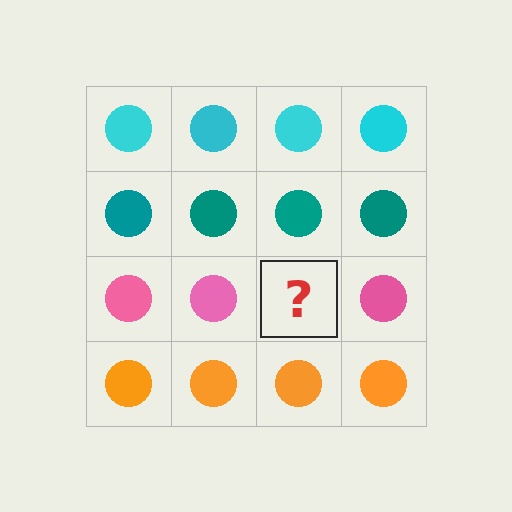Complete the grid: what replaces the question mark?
The question mark should be replaced with a pink circle.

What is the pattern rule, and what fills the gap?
The rule is that each row has a consistent color. The gap should be filled with a pink circle.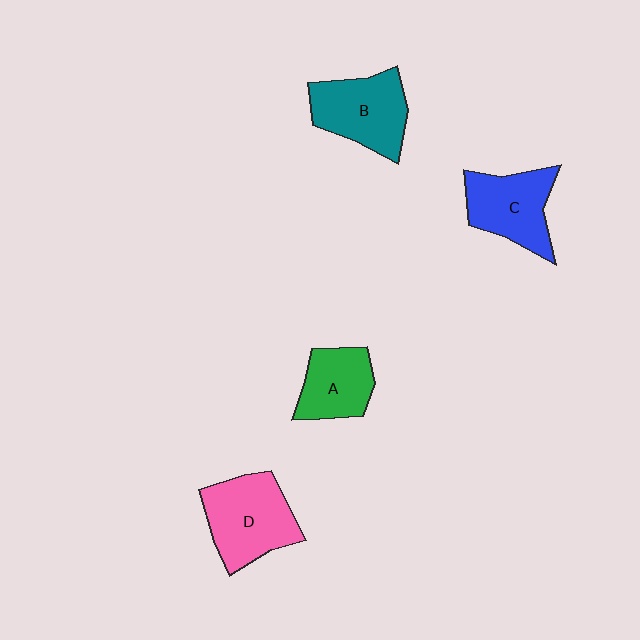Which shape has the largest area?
Shape D (pink).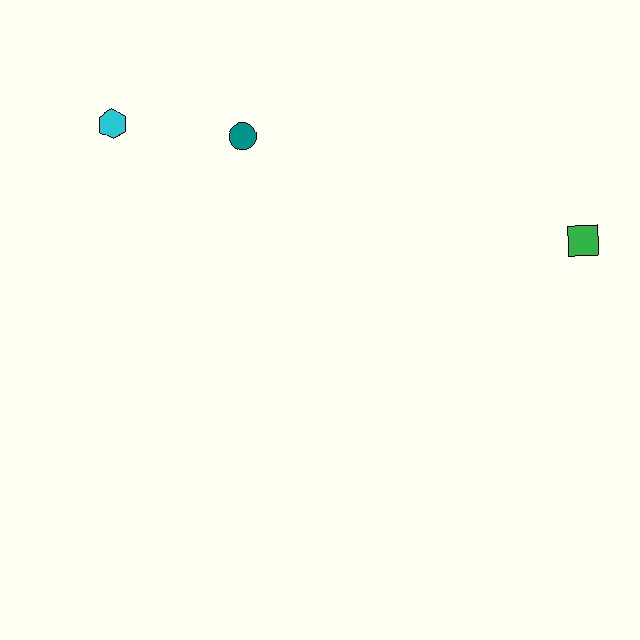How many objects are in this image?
There are 3 objects.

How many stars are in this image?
There are no stars.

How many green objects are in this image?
There is 1 green object.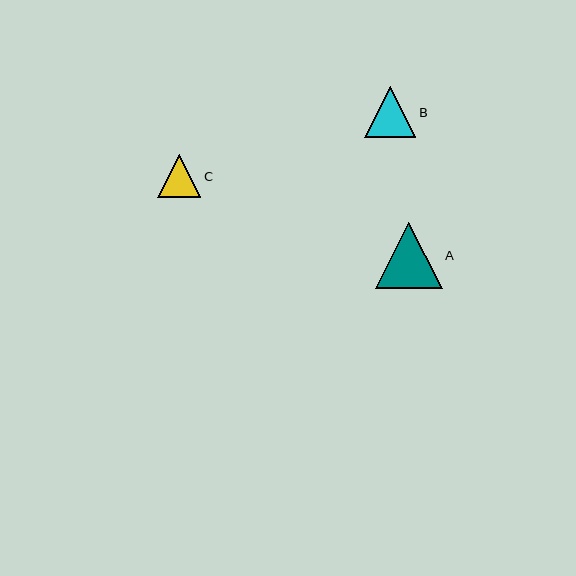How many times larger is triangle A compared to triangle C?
Triangle A is approximately 1.5 times the size of triangle C.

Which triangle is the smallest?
Triangle C is the smallest with a size of approximately 43 pixels.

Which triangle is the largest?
Triangle A is the largest with a size of approximately 66 pixels.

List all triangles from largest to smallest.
From largest to smallest: A, B, C.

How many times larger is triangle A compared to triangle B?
Triangle A is approximately 1.3 times the size of triangle B.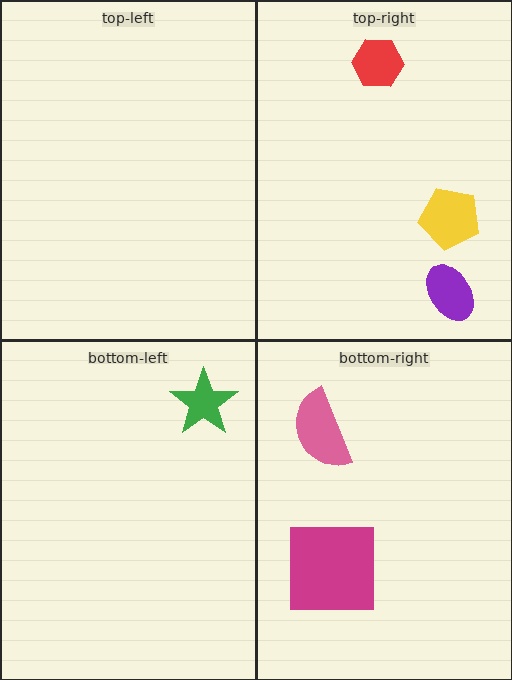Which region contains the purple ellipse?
The top-right region.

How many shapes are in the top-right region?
3.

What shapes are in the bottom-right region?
The magenta square, the pink semicircle.